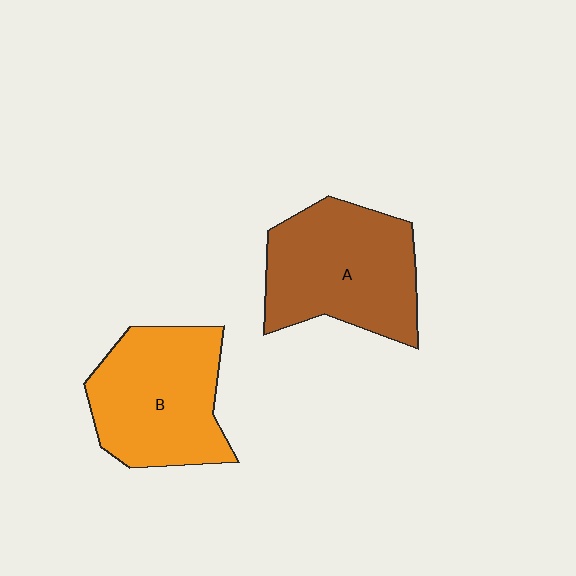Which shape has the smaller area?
Shape B (orange).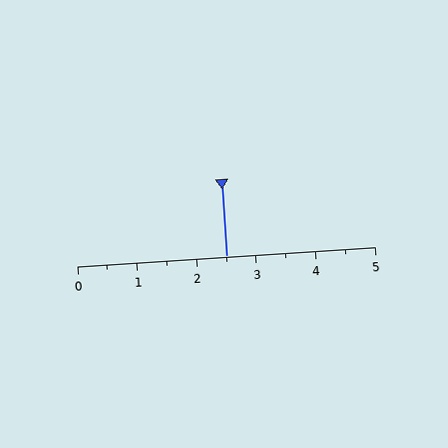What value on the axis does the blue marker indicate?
The marker indicates approximately 2.5.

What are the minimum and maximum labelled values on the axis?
The axis runs from 0 to 5.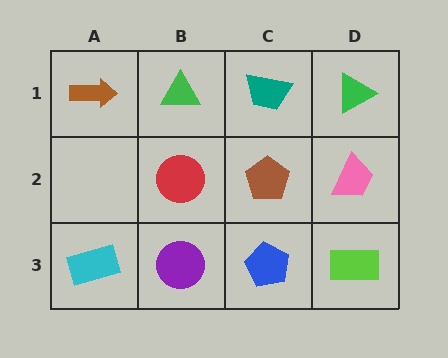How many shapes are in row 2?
3 shapes.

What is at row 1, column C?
A teal trapezoid.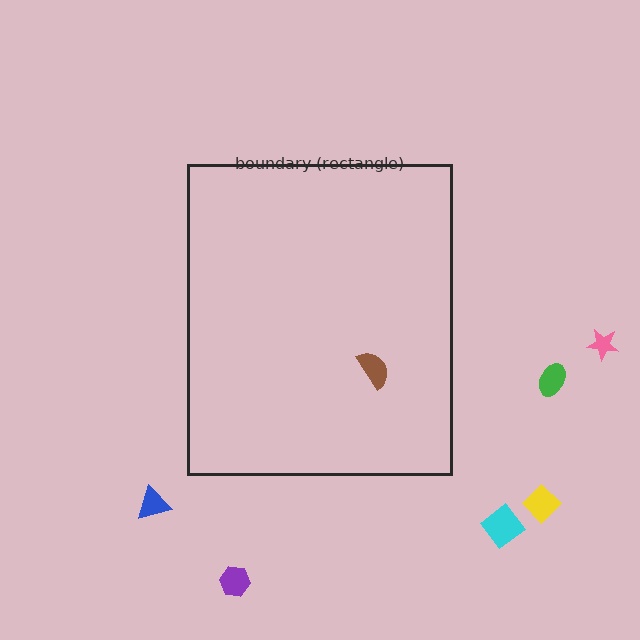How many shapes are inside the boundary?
1 inside, 6 outside.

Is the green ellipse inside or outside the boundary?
Outside.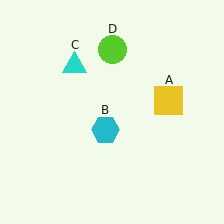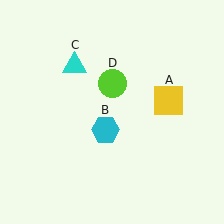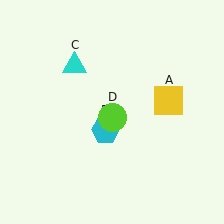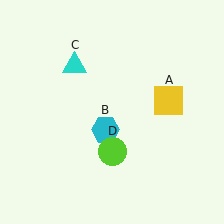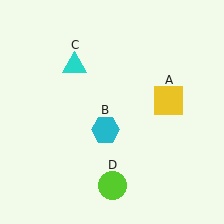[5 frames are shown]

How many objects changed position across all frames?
1 object changed position: lime circle (object D).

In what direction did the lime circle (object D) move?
The lime circle (object D) moved down.